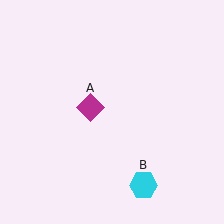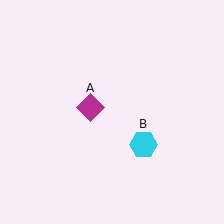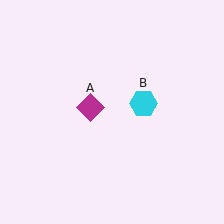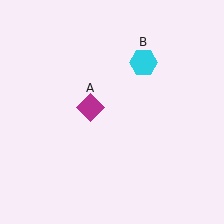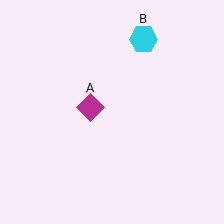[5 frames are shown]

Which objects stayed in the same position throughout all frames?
Magenta diamond (object A) remained stationary.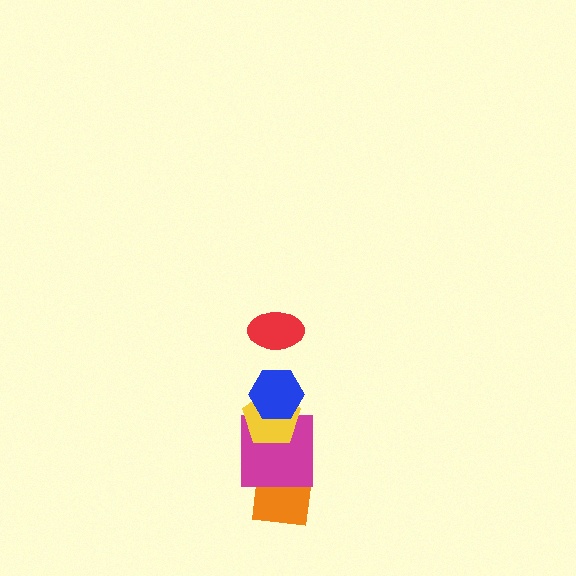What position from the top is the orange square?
The orange square is 5th from the top.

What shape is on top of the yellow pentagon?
The blue hexagon is on top of the yellow pentagon.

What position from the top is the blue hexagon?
The blue hexagon is 2nd from the top.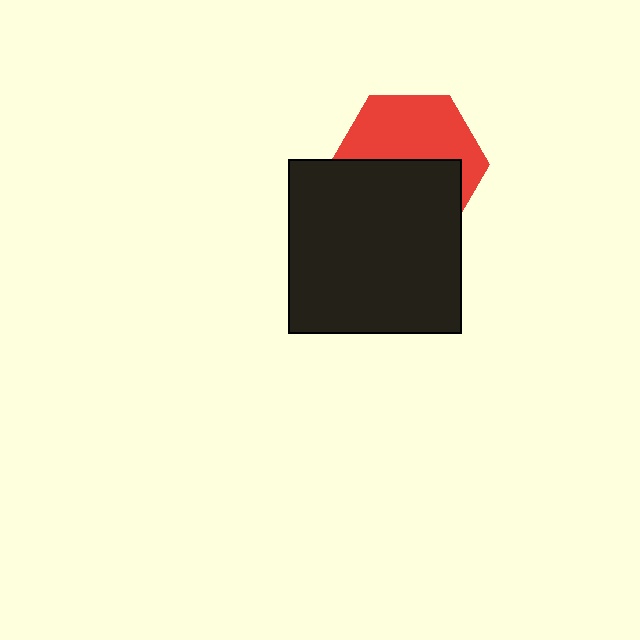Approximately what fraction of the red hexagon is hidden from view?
Roughly 50% of the red hexagon is hidden behind the black square.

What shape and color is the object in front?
The object in front is a black square.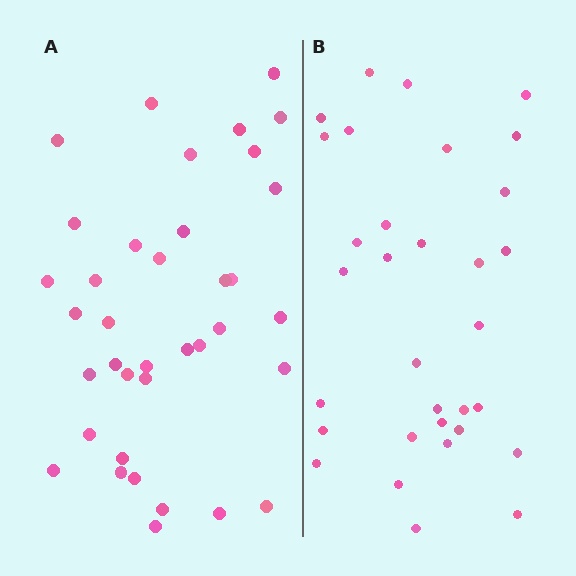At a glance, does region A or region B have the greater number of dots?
Region A (the left region) has more dots.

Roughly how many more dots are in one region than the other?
Region A has about 5 more dots than region B.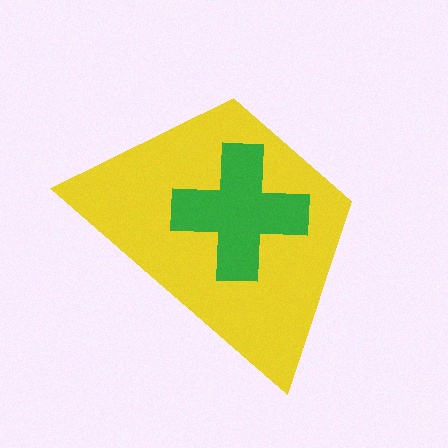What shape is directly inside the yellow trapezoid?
The green cross.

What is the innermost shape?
The green cross.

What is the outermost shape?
The yellow trapezoid.